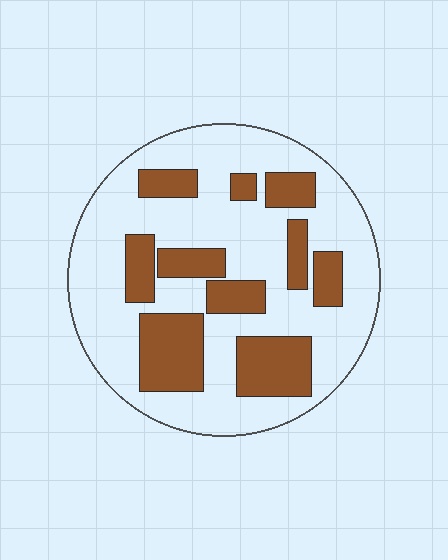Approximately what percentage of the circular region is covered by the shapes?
Approximately 30%.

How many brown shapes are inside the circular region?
10.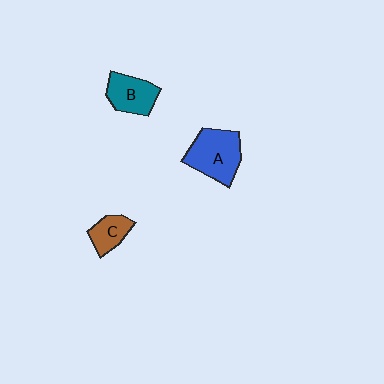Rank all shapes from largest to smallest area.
From largest to smallest: A (blue), B (teal), C (brown).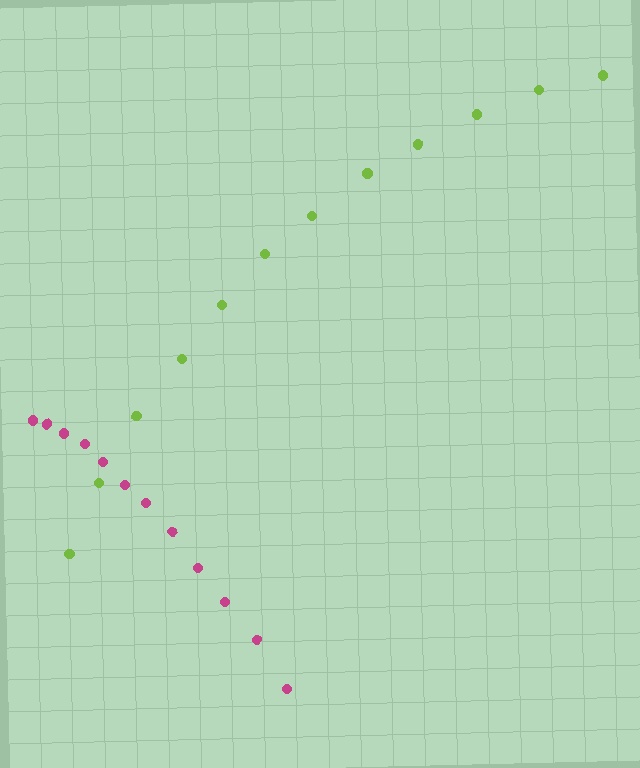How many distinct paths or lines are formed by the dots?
There are 2 distinct paths.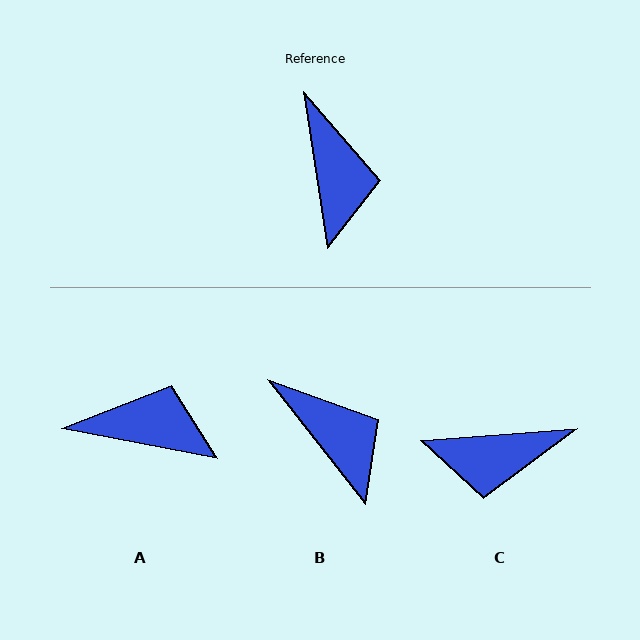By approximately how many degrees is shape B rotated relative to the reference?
Approximately 29 degrees counter-clockwise.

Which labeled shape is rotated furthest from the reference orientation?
C, about 94 degrees away.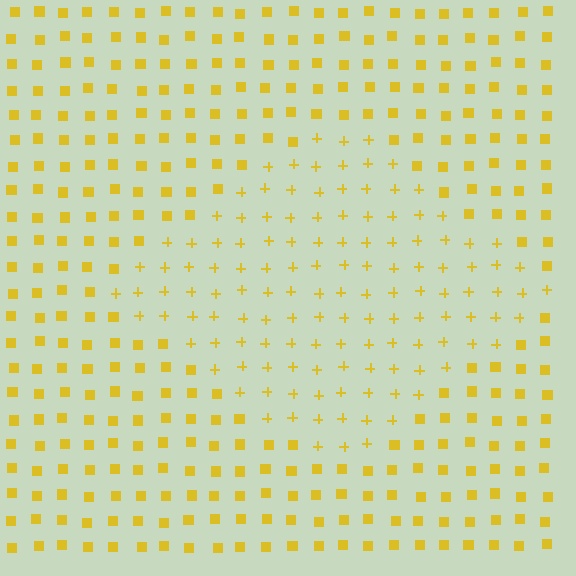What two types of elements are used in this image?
The image uses plus signs inside the diamond region and squares outside it.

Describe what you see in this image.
The image is filled with small yellow elements arranged in a uniform grid. A diamond-shaped region contains plus signs, while the surrounding area contains squares. The boundary is defined purely by the change in element shape.